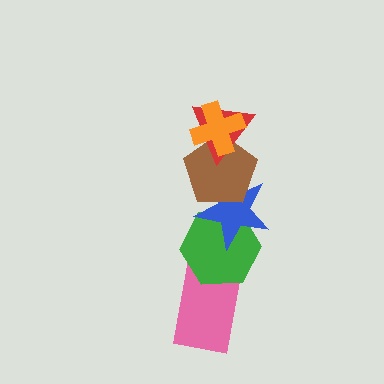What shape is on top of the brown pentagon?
The red triangle is on top of the brown pentagon.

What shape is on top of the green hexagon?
The blue star is on top of the green hexagon.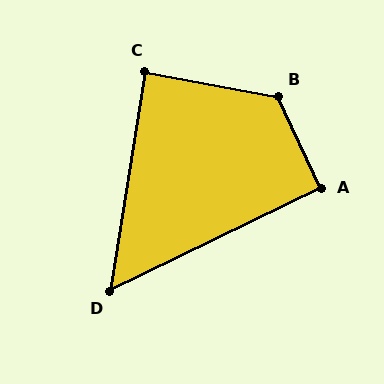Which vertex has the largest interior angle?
B, at approximately 125 degrees.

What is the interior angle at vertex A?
Approximately 91 degrees (approximately right).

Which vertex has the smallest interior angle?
D, at approximately 55 degrees.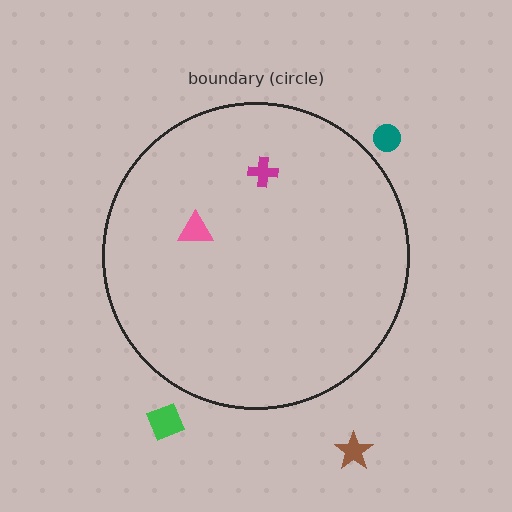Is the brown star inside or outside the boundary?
Outside.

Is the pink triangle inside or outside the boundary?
Inside.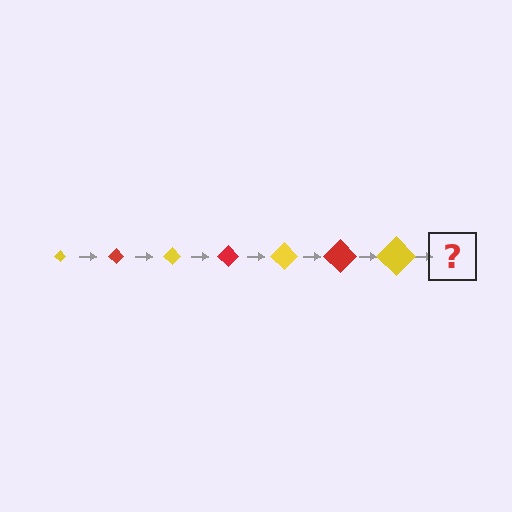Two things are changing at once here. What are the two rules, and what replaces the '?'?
The two rules are that the diamond grows larger each step and the color cycles through yellow and red. The '?' should be a red diamond, larger than the previous one.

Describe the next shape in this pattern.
It should be a red diamond, larger than the previous one.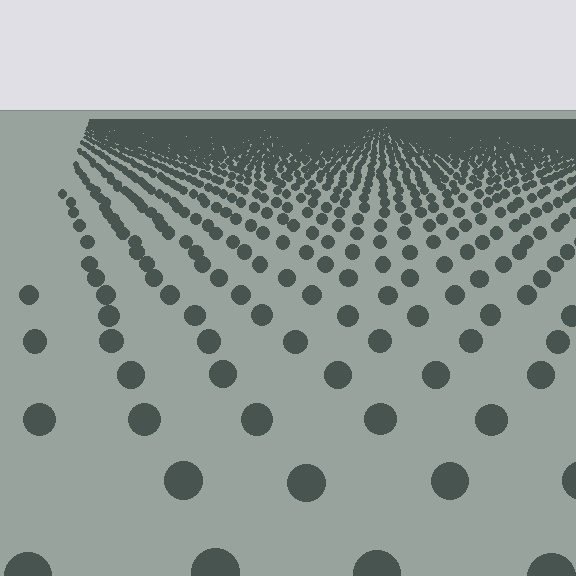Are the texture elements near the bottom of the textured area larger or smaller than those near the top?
Larger. Near the bottom, elements are closer to the viewer and appear at a bigger on-screen size.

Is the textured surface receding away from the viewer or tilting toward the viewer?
The surface is receding away from the viewer. Texture elements get smaller and denser toward the top.